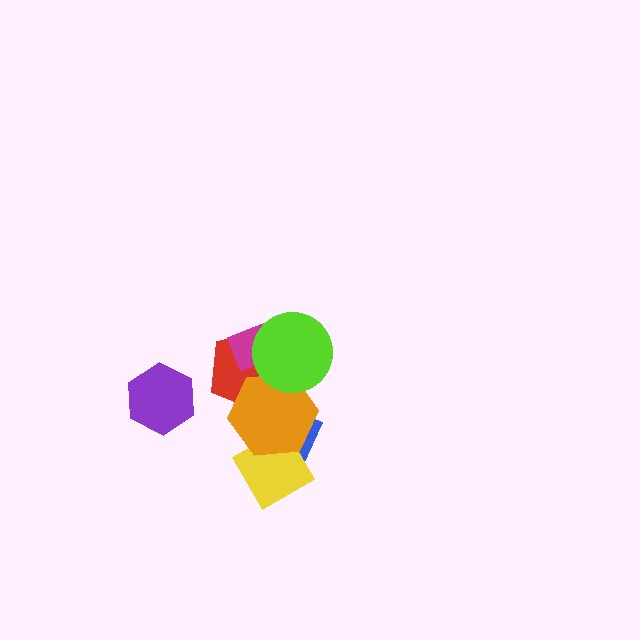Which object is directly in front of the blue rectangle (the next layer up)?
The yellow diamond is directly in front of the blue rectangle.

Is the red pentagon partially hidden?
Yes, it is partially covered by another shape.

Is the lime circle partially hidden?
No, no other shape covers it.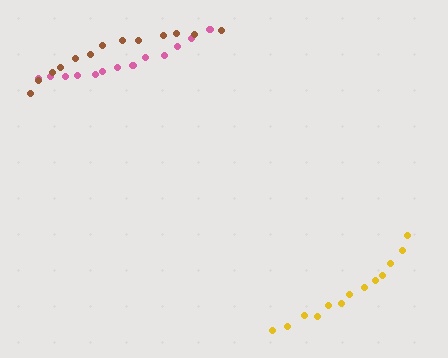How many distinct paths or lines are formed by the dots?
There are 3 distinct paths.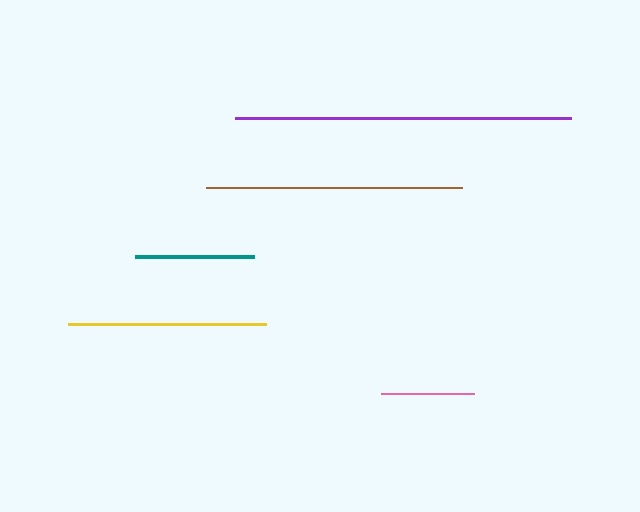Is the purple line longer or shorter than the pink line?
The purple line is longer than the pink line.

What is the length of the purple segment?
The purple segment is approximately 335 pixels long.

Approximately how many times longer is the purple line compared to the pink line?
The purple line is approximately 3.6 times the length of the pink line.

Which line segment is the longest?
The purple line is the longest at approximately 335 pixels.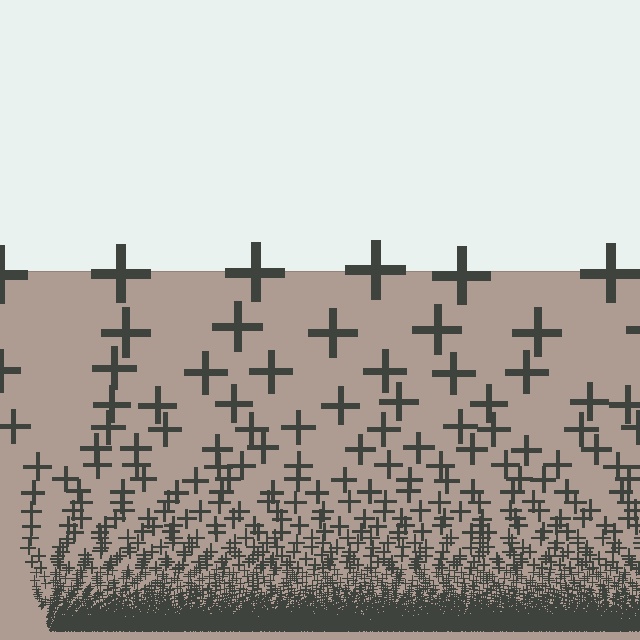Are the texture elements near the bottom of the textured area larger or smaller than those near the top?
Smaller. The gradient is inverted — elements near the bottom are smaller and denser.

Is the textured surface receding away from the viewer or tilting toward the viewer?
The surface appears to tilt toward the viewer. Texture elements get larger and sparser toward the top.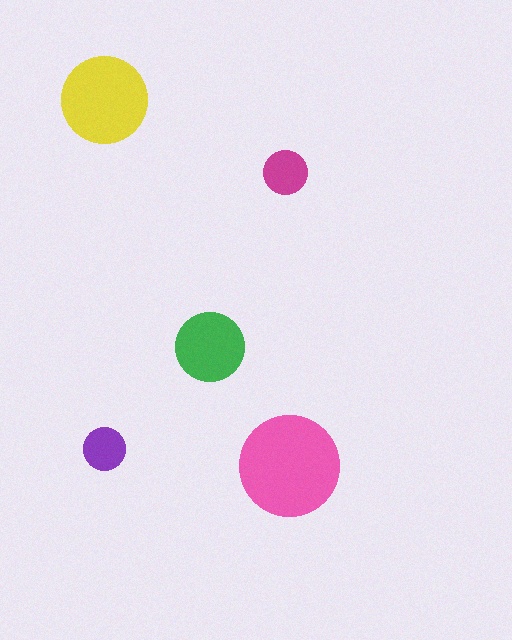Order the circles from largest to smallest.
the pink one, the yellow one, the green one, the magenta one, the purple one.